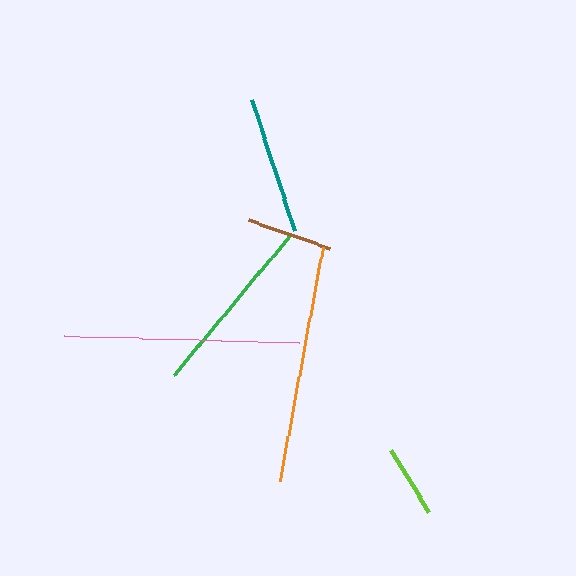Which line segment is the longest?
The orange line is the longest at approximately 238 pixels.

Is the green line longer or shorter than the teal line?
The green line is longer than the teal line.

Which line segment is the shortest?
The lime line is the shortest at approximately 73 pixels.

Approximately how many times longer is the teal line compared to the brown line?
The teal line is approximately 1.6 times the length of the brown line.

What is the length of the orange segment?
The orange segment is approximately 238 pixels long.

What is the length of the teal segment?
The teal segment is approximately 138 pixels long.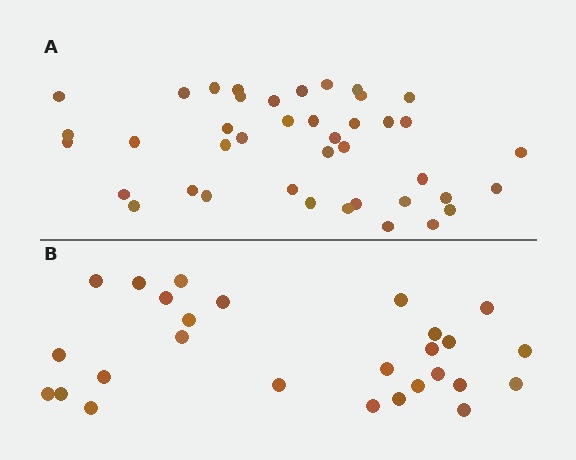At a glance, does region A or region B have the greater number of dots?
Region A (the top region) has more dots.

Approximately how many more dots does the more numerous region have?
Region A has approximately 15 more dots than region B.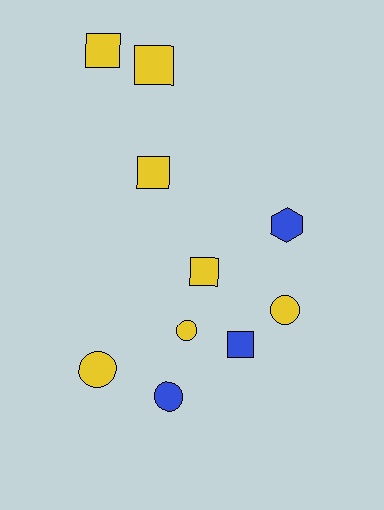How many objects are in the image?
There are 10 objects.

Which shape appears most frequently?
Square, with 5 objects.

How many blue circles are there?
There is 1 blue circle.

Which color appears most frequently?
Yellow, with 7 objects.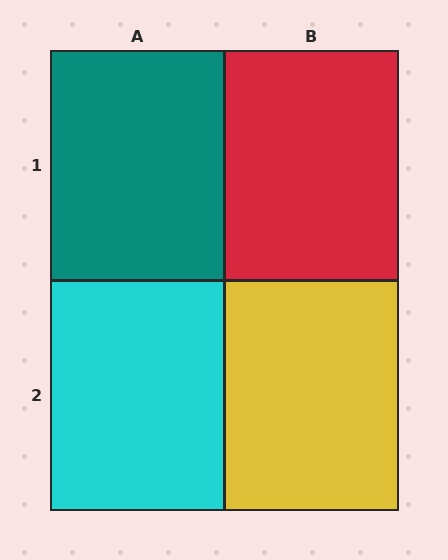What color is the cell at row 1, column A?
Teal.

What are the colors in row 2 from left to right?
Cyan, yellow.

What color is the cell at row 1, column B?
Red.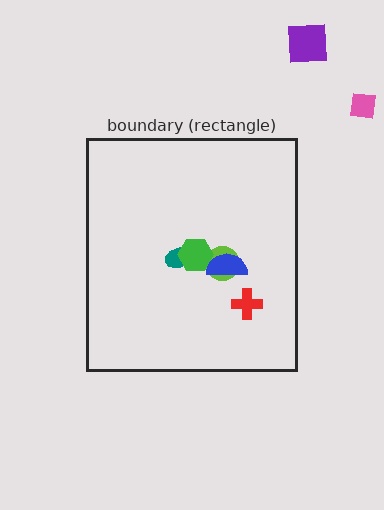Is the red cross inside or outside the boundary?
Inside.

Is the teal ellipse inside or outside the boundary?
Inside.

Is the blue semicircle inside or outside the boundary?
Inside.